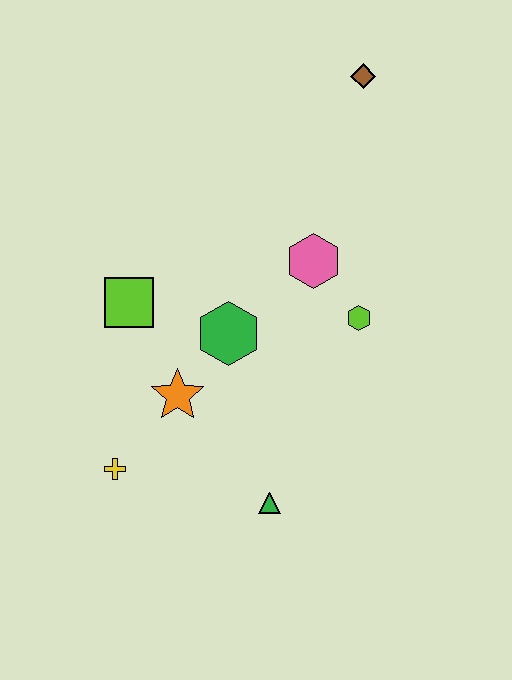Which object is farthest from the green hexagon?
The brown diamond is farthest from the green hexagon.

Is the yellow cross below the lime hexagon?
Yes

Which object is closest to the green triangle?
The orange star is closest to the green triangle.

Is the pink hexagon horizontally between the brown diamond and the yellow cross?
Yes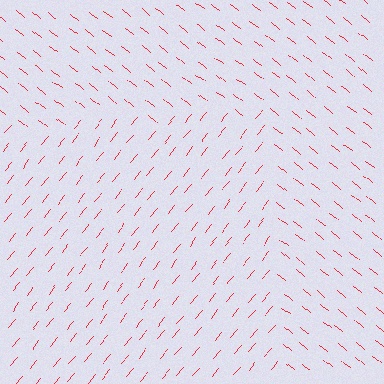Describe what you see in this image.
The image is filled with small red line segments. A rectangle region in the image has lines oriented differently from the surrounding lines, creating a visible texture boundary.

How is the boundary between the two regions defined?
The boundary is defined purely by a change in line orientation (approximately 89 degrees difference). All lines are the same color and thickness.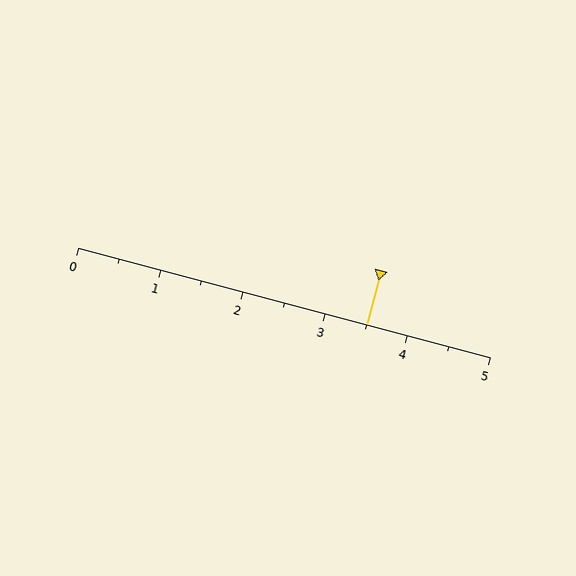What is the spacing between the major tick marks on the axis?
The major ticks are spaced 1 apart.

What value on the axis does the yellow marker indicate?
The marker indicates approximately 3.5.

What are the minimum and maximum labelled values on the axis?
The axis runs from 0 to 5.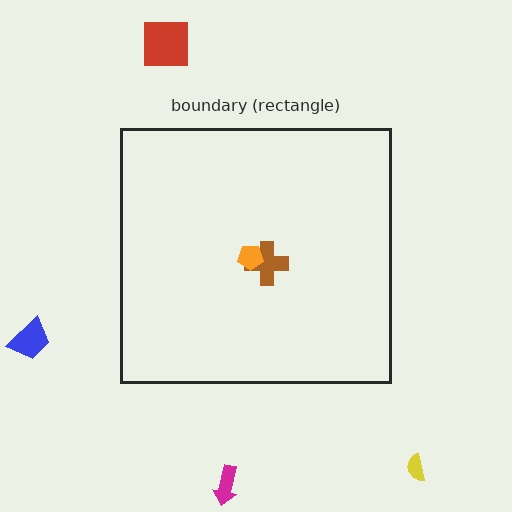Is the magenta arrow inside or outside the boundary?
Outside.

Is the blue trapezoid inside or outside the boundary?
Outside.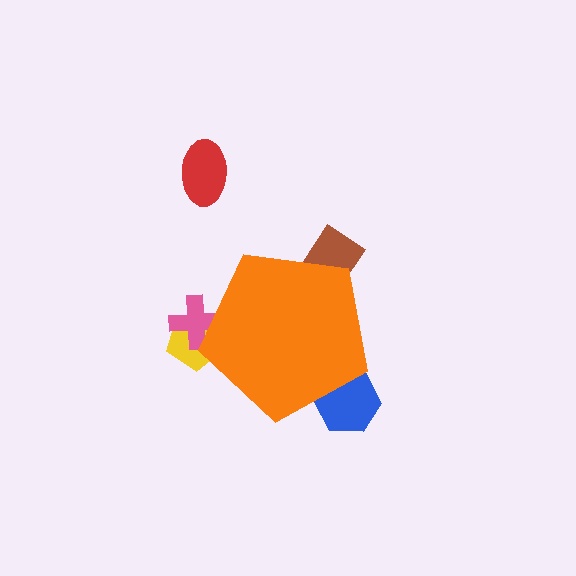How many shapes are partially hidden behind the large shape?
4 shapes are partially hidden.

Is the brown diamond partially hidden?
Yes, the brown diamond is partially hidden behind the orange pentagon.